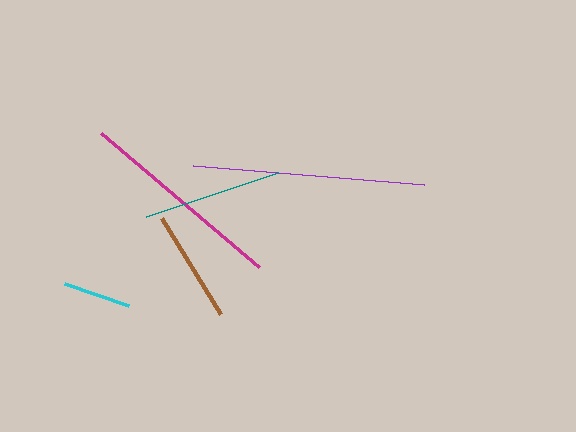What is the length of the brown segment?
The brown segment is approximately 112 pixels long.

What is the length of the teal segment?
The teal segment is approximately 140 pixels long.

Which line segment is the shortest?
The cyan line is the shortest at approximately 68 pixels.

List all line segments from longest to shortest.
From longest to shortest: purple, magenta, teal, brown, cyan.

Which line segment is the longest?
The purple line is the longest at approximately 231 pixels.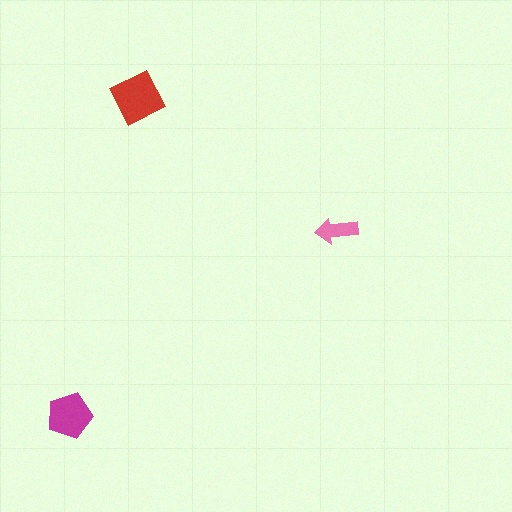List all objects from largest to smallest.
The red square, the magenta pentagon, the pink arrow.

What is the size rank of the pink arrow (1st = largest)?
3rd.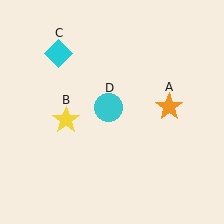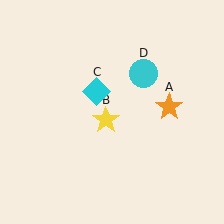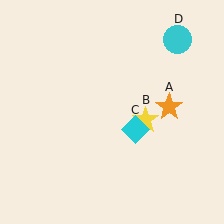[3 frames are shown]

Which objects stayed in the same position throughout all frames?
Orange star (object A) remained stationary.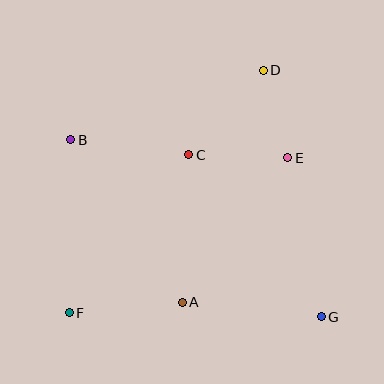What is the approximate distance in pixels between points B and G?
The distance between B and G is approximately 307 pixels.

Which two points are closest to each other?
Points D and E are closest to each other.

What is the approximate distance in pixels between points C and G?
The distance between C and G is approximately 209 pixels.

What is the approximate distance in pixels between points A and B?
The distance between A and B is approximately 197 pixels.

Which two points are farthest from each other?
Points D and F are farthest from each other.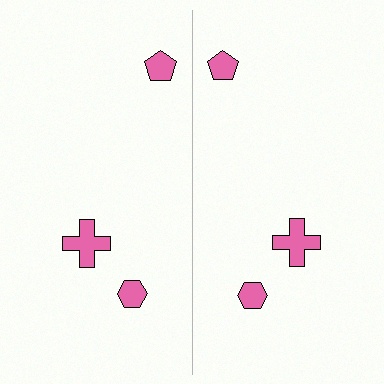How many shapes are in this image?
There are 6 shapes in this image.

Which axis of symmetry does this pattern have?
The pattern has a vertical axis of symmetry running through the center of the image.